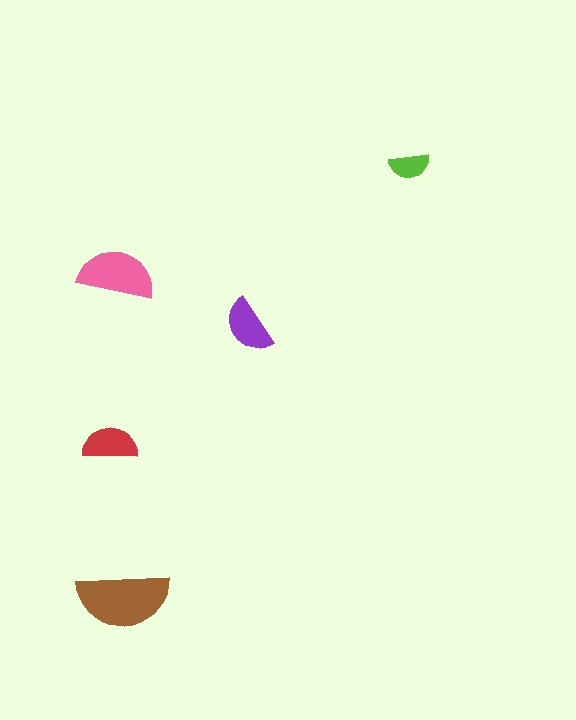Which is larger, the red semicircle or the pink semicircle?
The pink one.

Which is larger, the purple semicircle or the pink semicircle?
The pink one.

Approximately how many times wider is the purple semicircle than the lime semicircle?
About 1.5 times wider.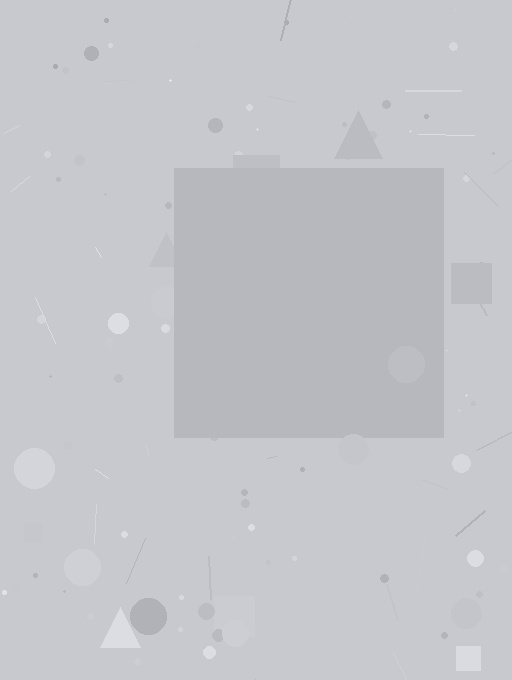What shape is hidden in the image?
A square is hidden in the image.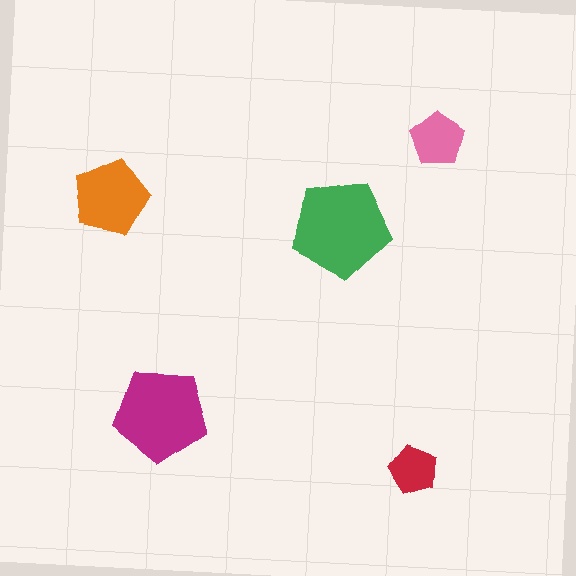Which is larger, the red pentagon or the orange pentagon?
The orange one.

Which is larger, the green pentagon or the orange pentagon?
The green one.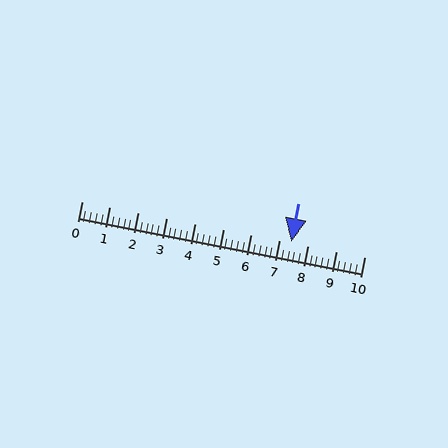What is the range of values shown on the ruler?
The ruler shows values from 0 to 10.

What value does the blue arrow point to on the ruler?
The blue arrow points to approximately 7.4.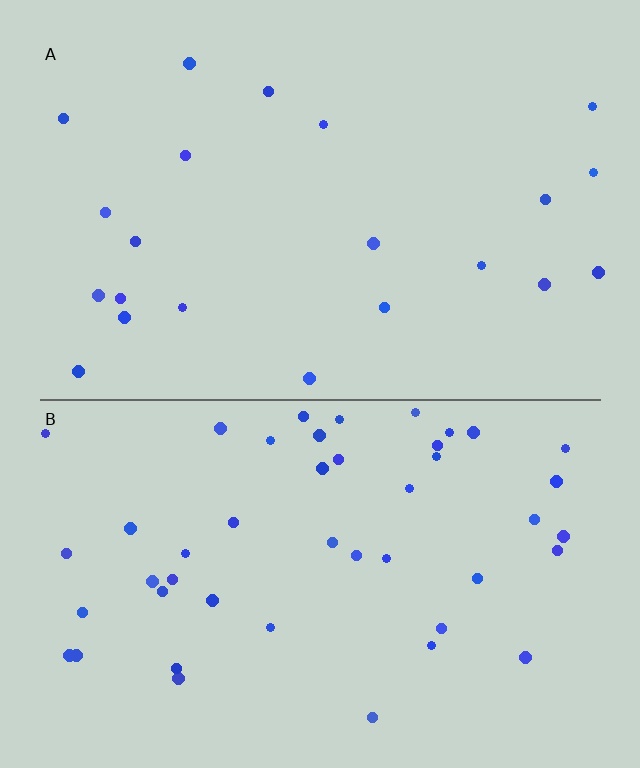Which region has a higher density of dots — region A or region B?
B (the bottom).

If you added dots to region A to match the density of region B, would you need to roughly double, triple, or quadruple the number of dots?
Approximately double.